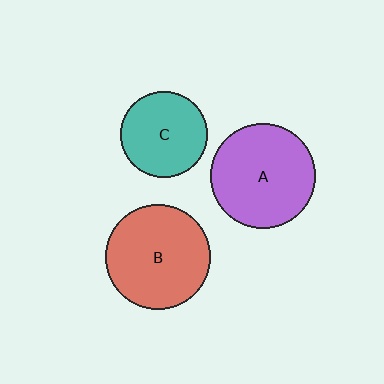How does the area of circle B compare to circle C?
Approximately 1.5 times.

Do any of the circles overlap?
No, none of the circles overlap.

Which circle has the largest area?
Circle A (purple).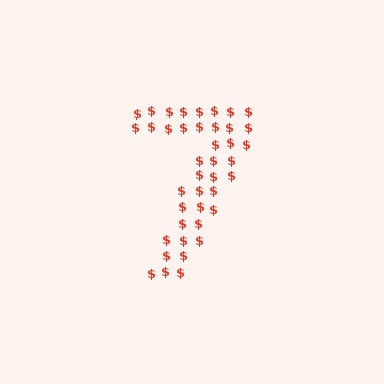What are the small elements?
The small elements are dollar signs.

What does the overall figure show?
The overall figure shows the digit 7.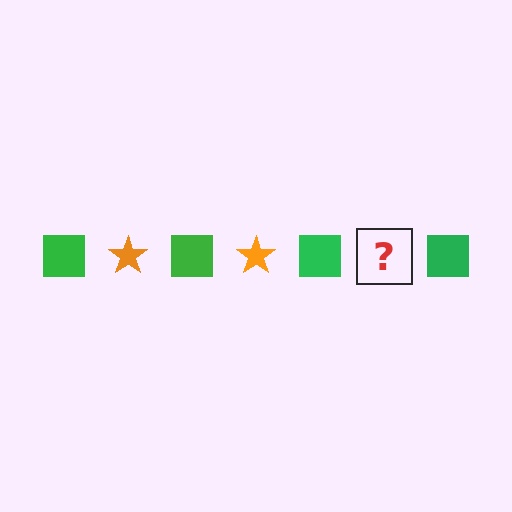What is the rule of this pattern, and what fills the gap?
The rule is that the pattern alternates between green square and orange star. The gap should be filled with an orange star.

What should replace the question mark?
The question mark should be replaced with an orange star.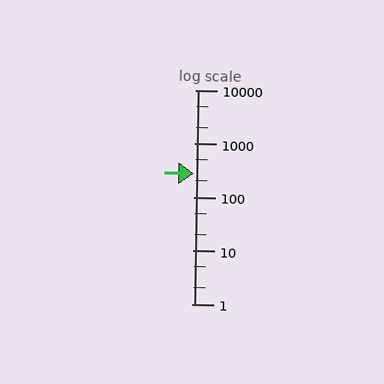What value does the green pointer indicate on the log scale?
The pointer indicates approximately 270.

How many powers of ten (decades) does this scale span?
The scale spans 4 decades, from 1 to 10000.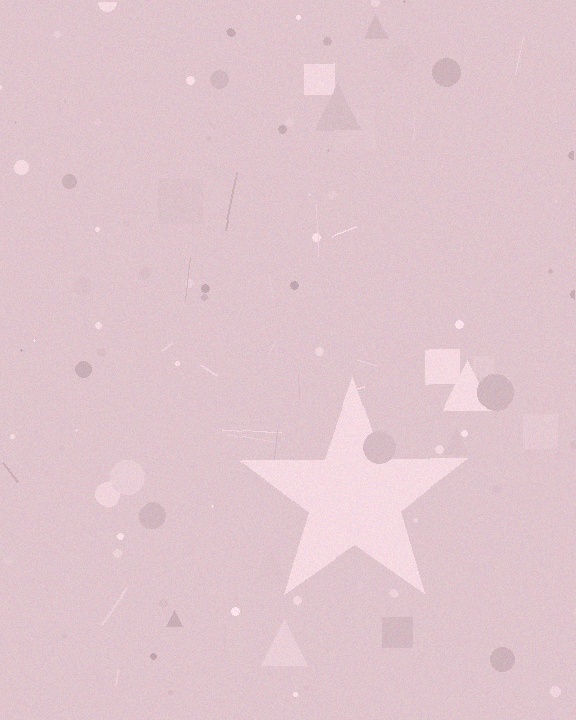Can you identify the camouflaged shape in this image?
The camouflaged shape is a star.